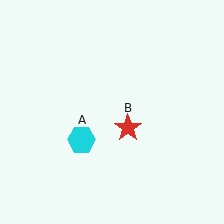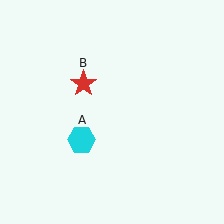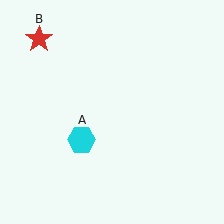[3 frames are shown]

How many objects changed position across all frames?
1 object changed position: red star (object B).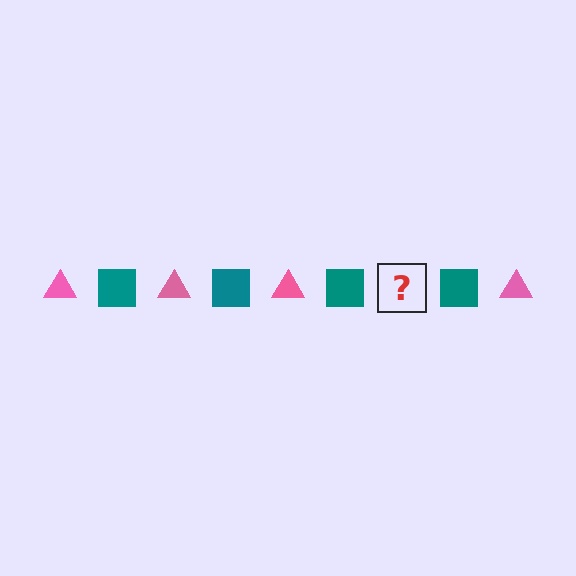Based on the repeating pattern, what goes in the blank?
The blank should be a pink triangle.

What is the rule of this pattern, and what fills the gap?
The rule is that the pattern alternates between pink triangle and teal square. The gap should be filled with a pink triangle.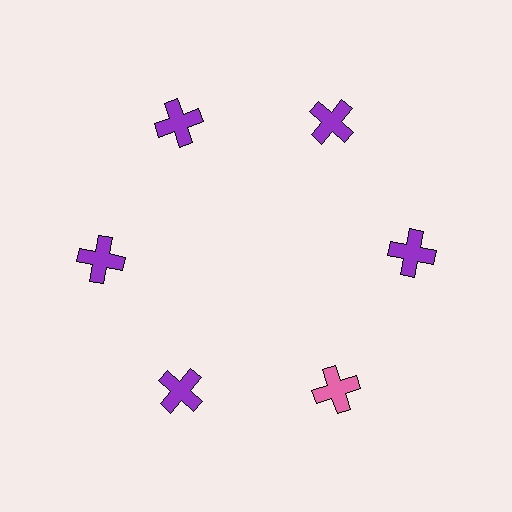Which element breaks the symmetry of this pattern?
The pink cross at roughly the 5 o'clock position breaks the symmetry. All other shapes are purple crosses.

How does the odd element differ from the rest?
It has a different color: pink instead of purple.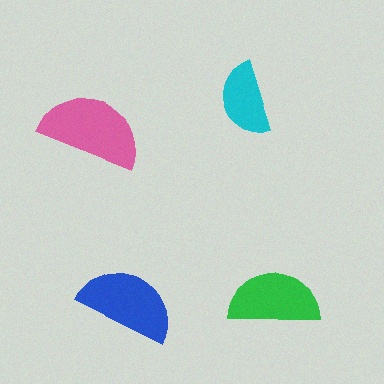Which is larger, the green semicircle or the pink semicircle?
The pink one.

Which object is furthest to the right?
The green semicircle is rightmost.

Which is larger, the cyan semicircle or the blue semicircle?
The blue one.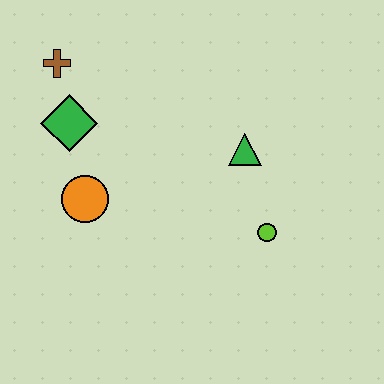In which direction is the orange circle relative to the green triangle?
The orange circle is to the left of the green triangle.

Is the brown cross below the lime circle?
No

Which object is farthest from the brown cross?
The lime circle is farthest from the brown cross.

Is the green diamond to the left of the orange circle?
Yes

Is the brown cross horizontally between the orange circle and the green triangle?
No